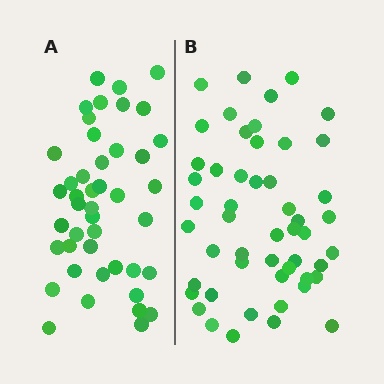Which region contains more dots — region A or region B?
Region B (the right region) has more dots.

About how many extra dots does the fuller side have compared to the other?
Region B has roughly 8 or so more dots than region A.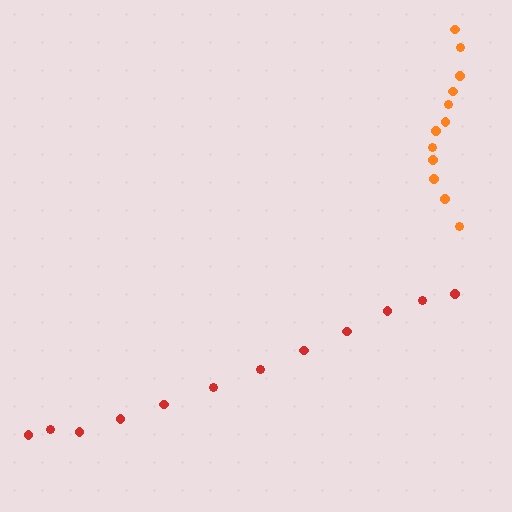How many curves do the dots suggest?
There are 2 distinct paths.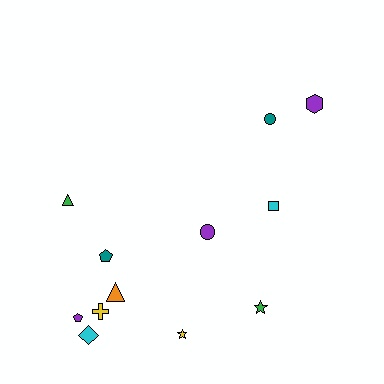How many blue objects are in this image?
There are no blue objects.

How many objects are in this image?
There are 12 objects.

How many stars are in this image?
There are 2 stars.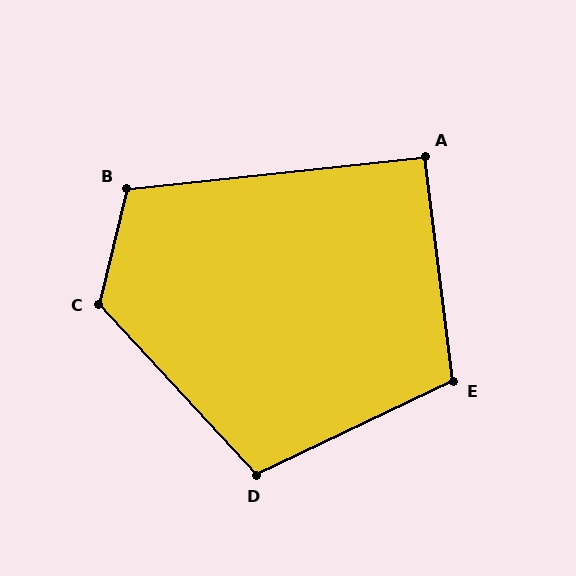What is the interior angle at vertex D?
Approximately 107 degrees (obtuse).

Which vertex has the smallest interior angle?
A, at approximately 91 degrees.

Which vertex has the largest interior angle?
C, at approximately 124 degrees.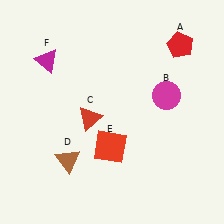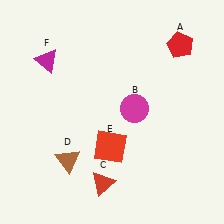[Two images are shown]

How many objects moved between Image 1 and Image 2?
2 objects moved between the two images.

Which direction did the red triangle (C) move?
The red triangle (C) moved down.